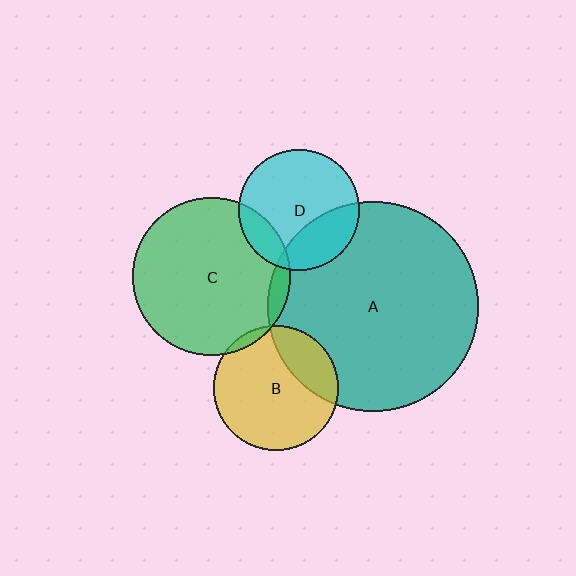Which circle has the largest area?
Circle A (teal).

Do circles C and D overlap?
Yes.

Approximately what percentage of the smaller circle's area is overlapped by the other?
Approximately 15%.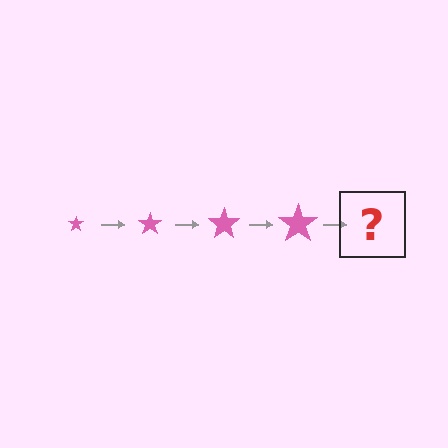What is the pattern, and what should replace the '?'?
The pattern is that the star gets progressively larger each step. The '?' should be a pink star, larger than the previous one.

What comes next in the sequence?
The next element should be a pink star, larger than the previous one.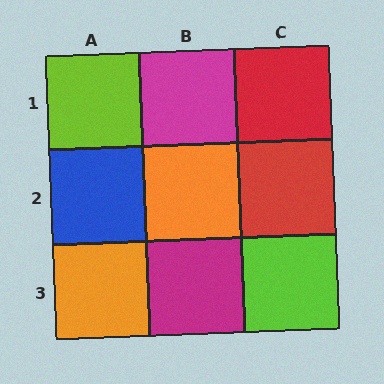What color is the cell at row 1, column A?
Lime.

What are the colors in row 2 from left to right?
Blue, orange, red.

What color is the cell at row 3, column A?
Orange.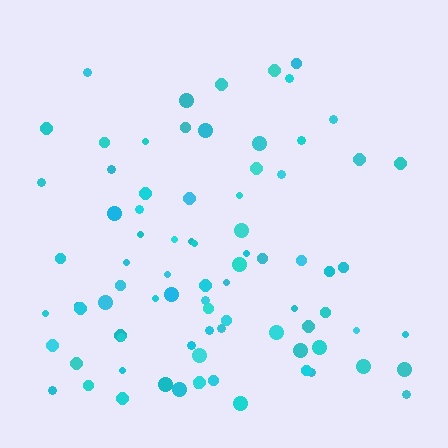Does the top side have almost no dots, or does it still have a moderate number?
Still a moderate number, just noticeably fewer than the bottom.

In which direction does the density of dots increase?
From top to bottom, with the bottom side densest.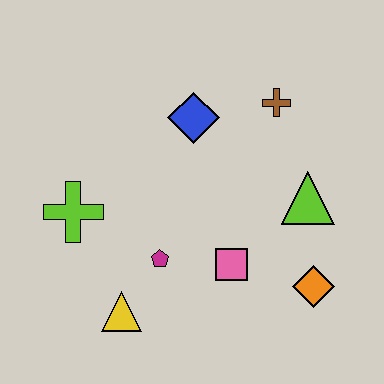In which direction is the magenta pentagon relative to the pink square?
The magenta pentagon is to the left of the pink square.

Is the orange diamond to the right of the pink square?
Yes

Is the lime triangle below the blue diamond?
Yes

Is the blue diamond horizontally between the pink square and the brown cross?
No